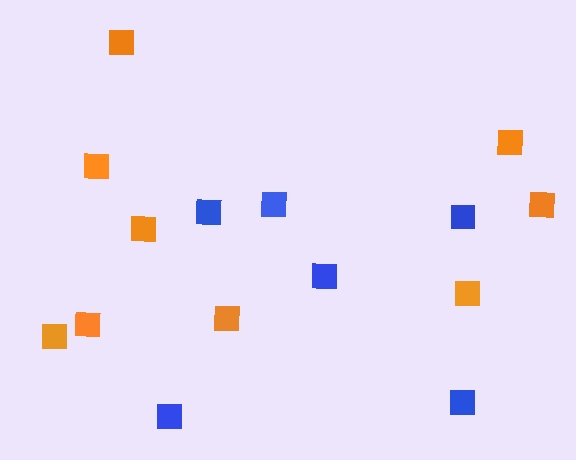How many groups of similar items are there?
There are 2 groups: one group of orange squares (9) and one group of blue squares (6).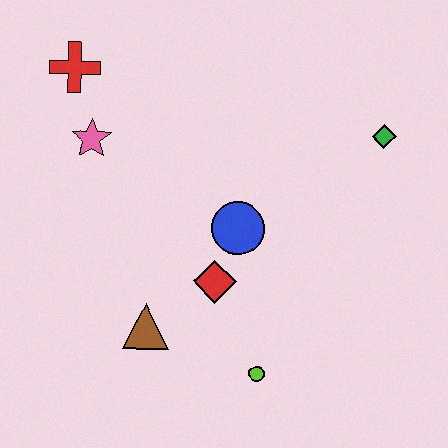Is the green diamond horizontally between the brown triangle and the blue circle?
No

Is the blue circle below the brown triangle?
No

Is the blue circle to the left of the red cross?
No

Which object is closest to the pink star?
The red cross is closest to the pink star.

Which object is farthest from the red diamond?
The red cross is farthest from the red diamond.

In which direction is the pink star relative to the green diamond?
The pink star is to the left of the green diamond.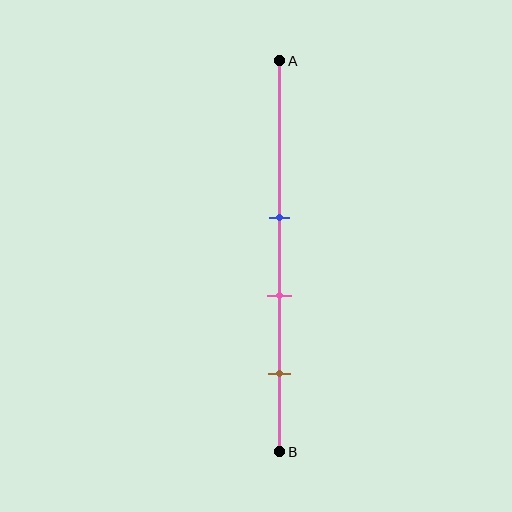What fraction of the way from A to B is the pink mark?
The pink mark is approximately 60% (0.6) of the way from A to B.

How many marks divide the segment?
There are 3 marks dividing the segment.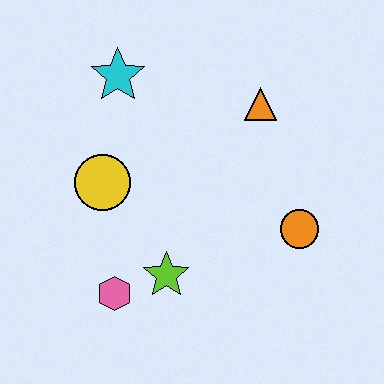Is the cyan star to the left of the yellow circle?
No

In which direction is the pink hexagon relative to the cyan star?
The pink hexagon is below the cyan star.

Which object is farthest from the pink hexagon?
The orange triangle is farthest from the pink hexagon.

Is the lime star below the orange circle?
Yes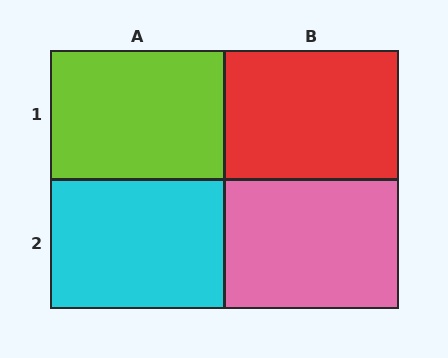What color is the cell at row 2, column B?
Pink.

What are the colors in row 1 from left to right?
Lime, red.